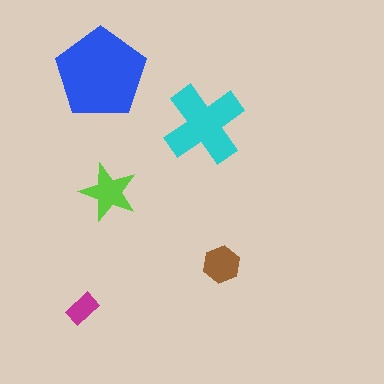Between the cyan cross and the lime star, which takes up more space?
The cyan cross.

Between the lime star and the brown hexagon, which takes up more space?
The lime star.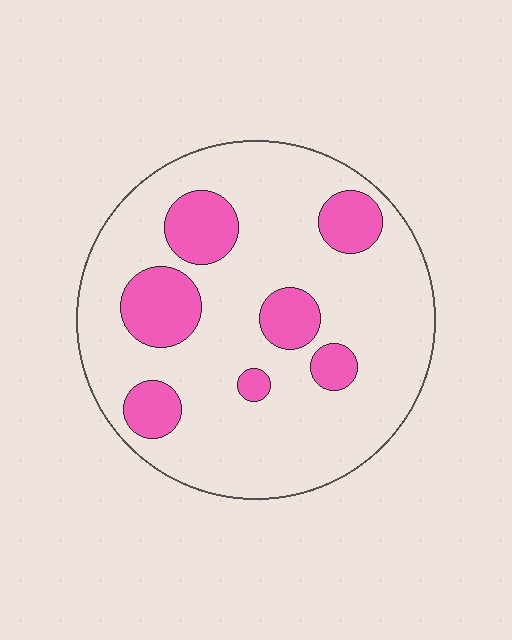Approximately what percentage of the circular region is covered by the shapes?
Approximately 20%.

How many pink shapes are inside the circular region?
7.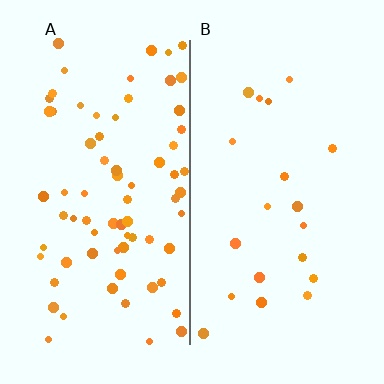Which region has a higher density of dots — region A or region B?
A (the left).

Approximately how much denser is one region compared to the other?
Approximately 3.7× — region A over region B.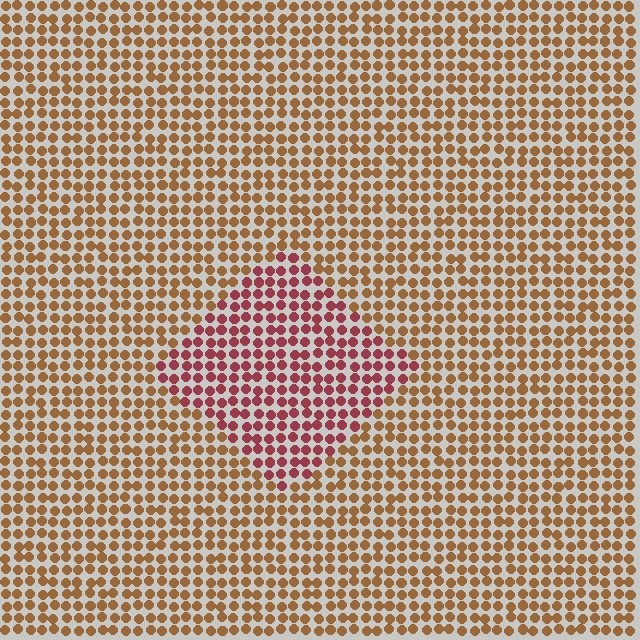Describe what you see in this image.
The image is filled with small brown elements in a uniform arrangement. A diamond-shaped region is visible where the elements are tinted to a slightly different hue, forming a subtle color boundary.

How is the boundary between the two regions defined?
The boundary is defined purely by a slight shift in hue (about 39 degrees). Spacing, size, and orientation are identical on both sides.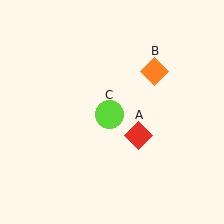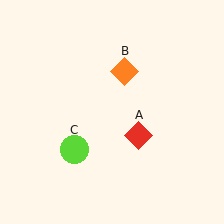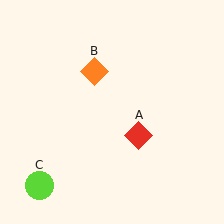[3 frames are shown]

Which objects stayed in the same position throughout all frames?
Red diamond (object A) remained stationary.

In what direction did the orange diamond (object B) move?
The orange diamond (object B) moved left.